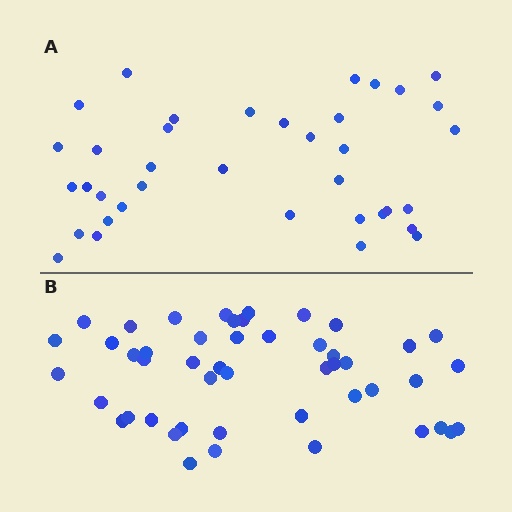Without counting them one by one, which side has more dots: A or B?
Region B (the bottom region) has more dots.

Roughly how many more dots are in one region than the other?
Region B has roughly 12 or so more dots than region A.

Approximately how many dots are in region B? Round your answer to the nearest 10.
About 50 dots. (The exact count is 48, which rounds to 50.)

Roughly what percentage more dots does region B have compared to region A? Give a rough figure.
About 30% more.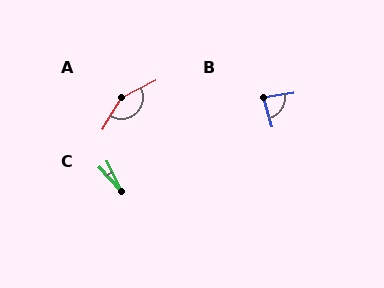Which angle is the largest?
A, at approximately 149 degrees.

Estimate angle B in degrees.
Approximately 83 degrees.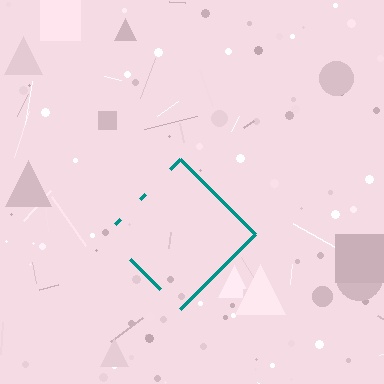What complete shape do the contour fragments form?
The contour fragments form a diamond.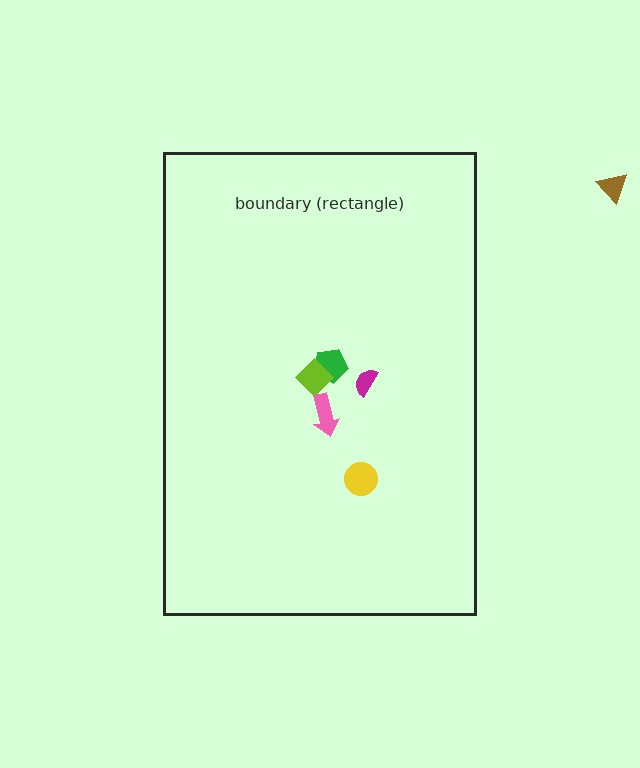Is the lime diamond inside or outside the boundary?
Inside.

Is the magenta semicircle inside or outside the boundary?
Inside.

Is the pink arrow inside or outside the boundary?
Inside.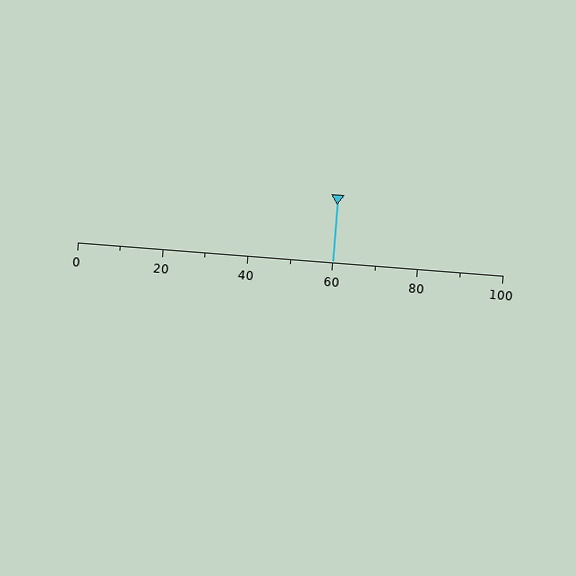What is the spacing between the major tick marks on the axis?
The major ticks are spaced 20 apart.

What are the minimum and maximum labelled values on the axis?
The axis runs from 0 to 100.